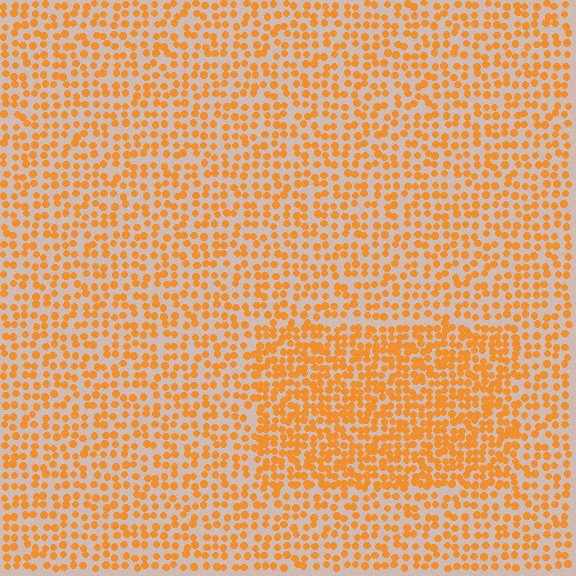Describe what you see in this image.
The image contains small orange elements arranged at two different densities. A rectangle-shaped region is visible where the elements are more densely packed than the surrounding area.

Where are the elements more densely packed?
The elements are more densely packed inside the rectangle boundary.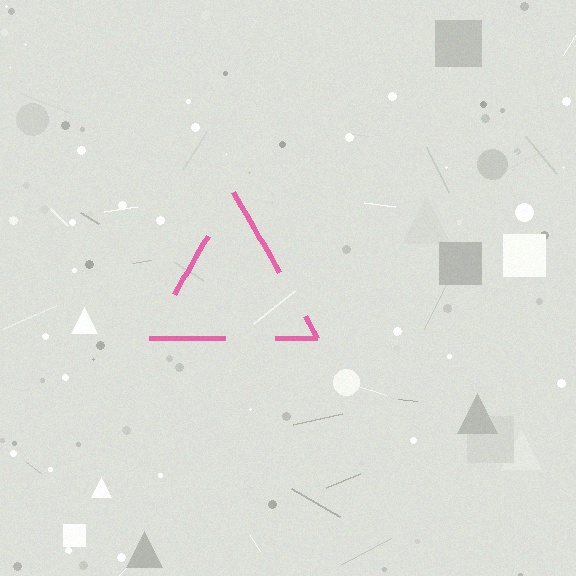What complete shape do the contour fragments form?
The contour fragments form a triangle.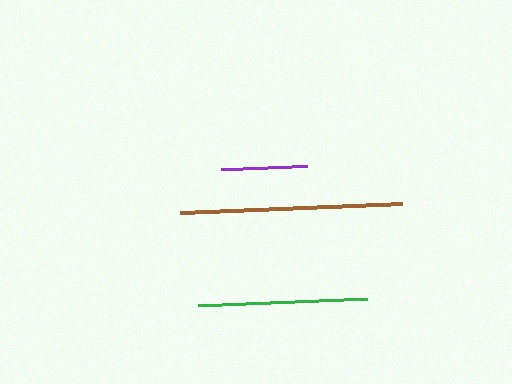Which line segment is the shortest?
The purple line is the shortest at approximately 86 pixels.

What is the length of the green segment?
The green segment is approximately 170 pixels long.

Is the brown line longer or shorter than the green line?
The brown line is longer than the green line.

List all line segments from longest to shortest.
From longest to shortest: brown, green, purple.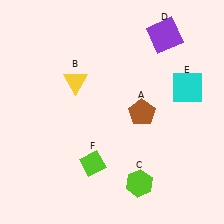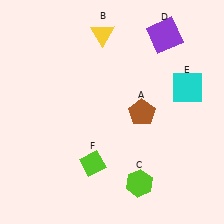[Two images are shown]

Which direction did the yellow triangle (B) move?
The yellow triangle (B) moved up.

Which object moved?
The yellow triangle (B) moved up.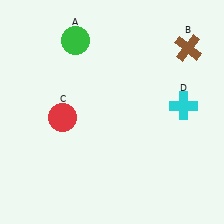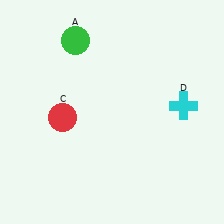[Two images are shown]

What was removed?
The brown cross (B) was removed in Image 2.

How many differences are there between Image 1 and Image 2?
There is 1 difference between the two images.